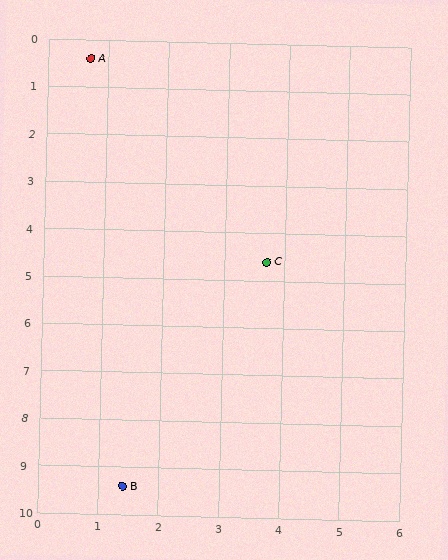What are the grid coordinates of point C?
Point C is at approximately (3.7, 4.6).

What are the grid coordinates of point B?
Point B is at approximately (1.4, 9.4).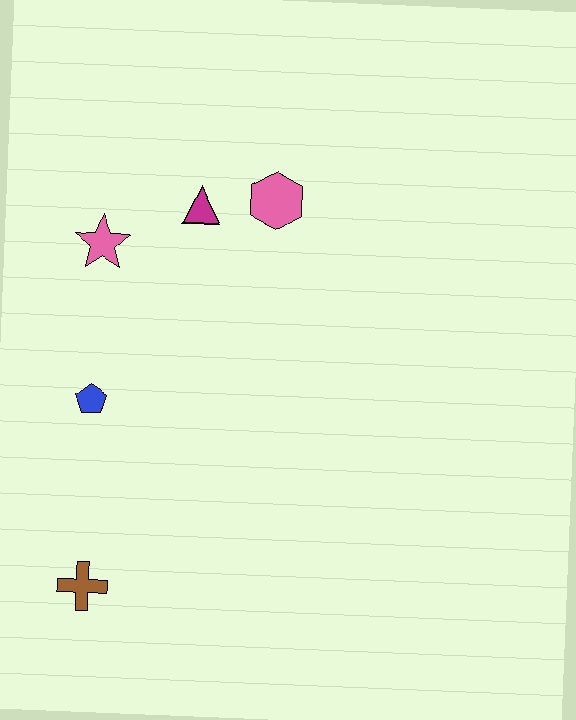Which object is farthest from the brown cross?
The pink hexagon is farthest from the brown cross.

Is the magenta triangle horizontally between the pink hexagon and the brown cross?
Yes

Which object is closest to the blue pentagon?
The pink star is closest to the blue pentagon.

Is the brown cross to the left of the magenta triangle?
Yes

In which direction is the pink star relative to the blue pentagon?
The pink star is above the blue pentagon.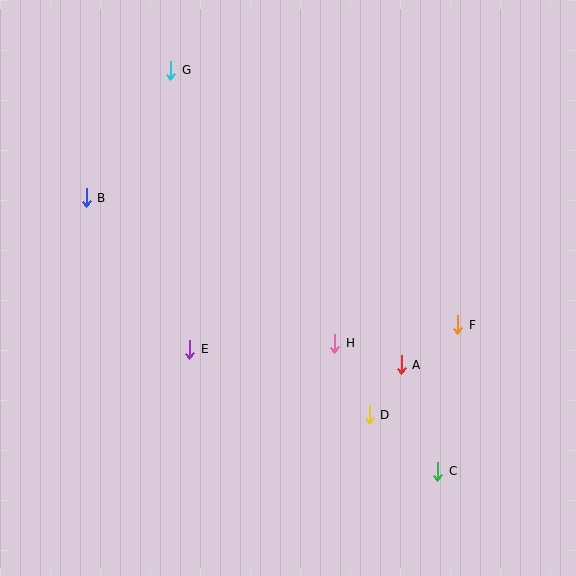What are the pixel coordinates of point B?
Point B is at (86, 198).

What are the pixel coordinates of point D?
Point D is at (369, 415).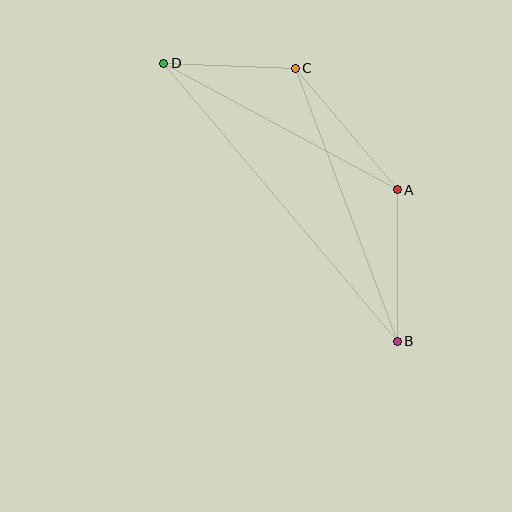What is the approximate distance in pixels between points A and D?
The distance between A and D is approximately 266 pixels.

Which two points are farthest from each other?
Points B and D are farthest from each other.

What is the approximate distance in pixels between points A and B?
The distance between A and B is approximately 152 pixels.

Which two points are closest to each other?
Points C and D are closest to each other.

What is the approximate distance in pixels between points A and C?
The distance between A and C is approximately 159 pixels.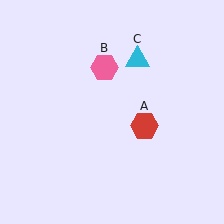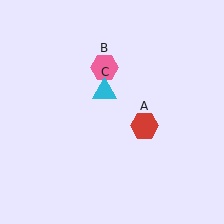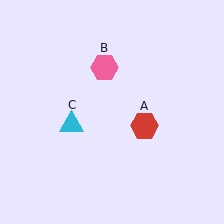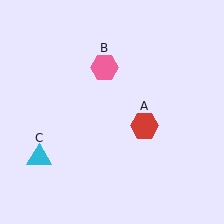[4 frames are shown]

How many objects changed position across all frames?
1 object changed position: cyan triangle (object C).